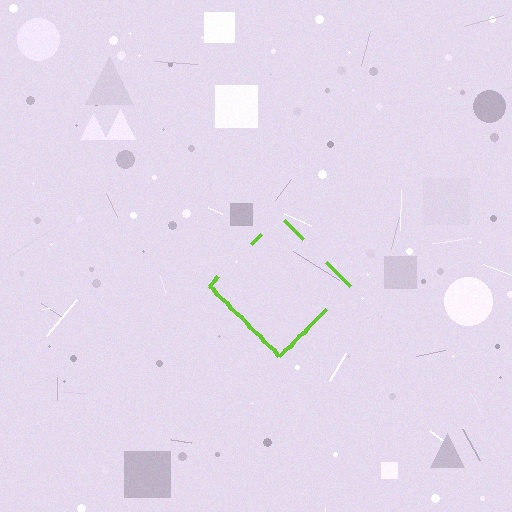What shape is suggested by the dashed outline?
The dashed outline suggests a diamond.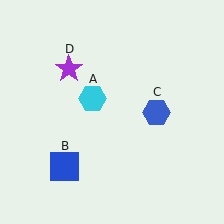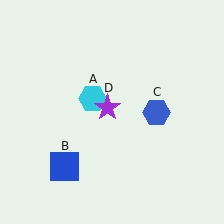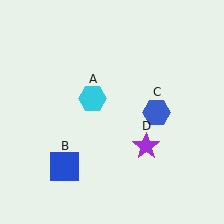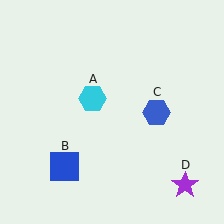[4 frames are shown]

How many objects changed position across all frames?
1 object changed position: purple star (object D).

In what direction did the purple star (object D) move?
The purple star (object D) moved down and to the right.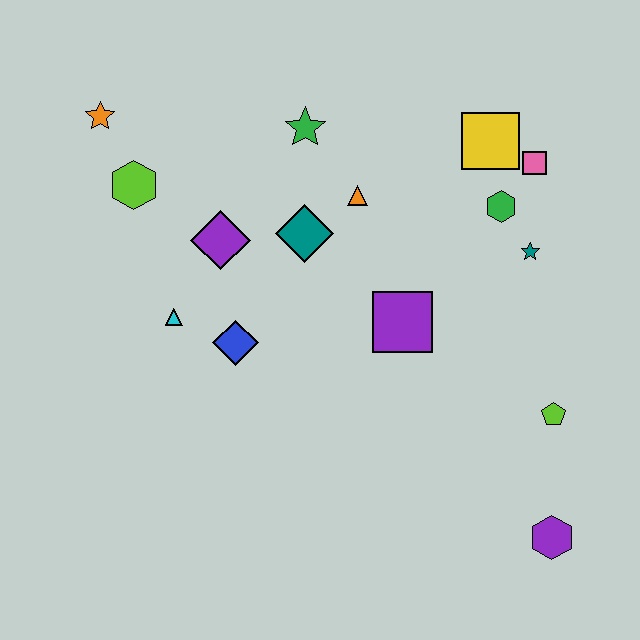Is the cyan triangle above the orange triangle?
No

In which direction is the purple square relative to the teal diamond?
The purple square is to the right of the teal diamond.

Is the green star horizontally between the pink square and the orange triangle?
No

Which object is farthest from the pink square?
The orange star is farthest from the pink square.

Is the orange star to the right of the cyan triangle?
No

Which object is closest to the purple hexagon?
The lime pentagon is closest to the purple hexagon.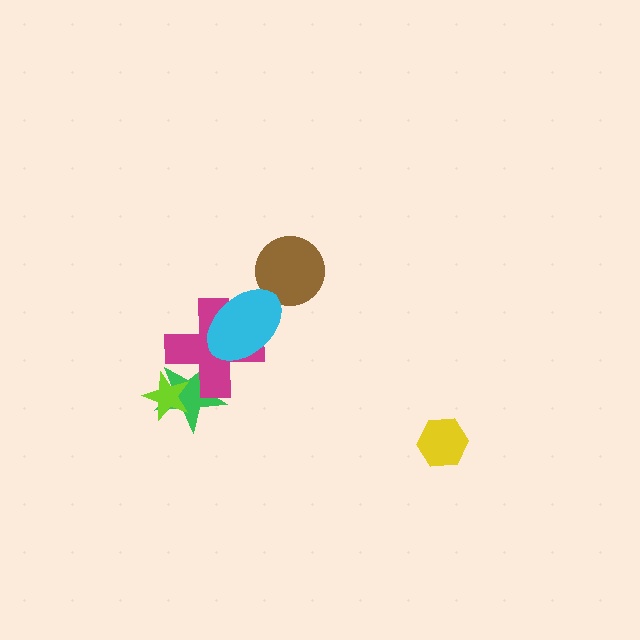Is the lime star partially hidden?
No, no other shape covers it.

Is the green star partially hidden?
Yes, it is partially covered by another shape.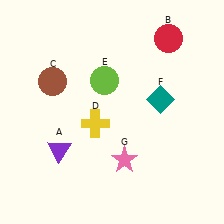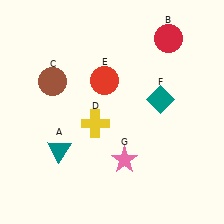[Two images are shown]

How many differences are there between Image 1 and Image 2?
There are 2 differences between the two images.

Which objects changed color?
A changed from purple to teal. E changed from lime to red.